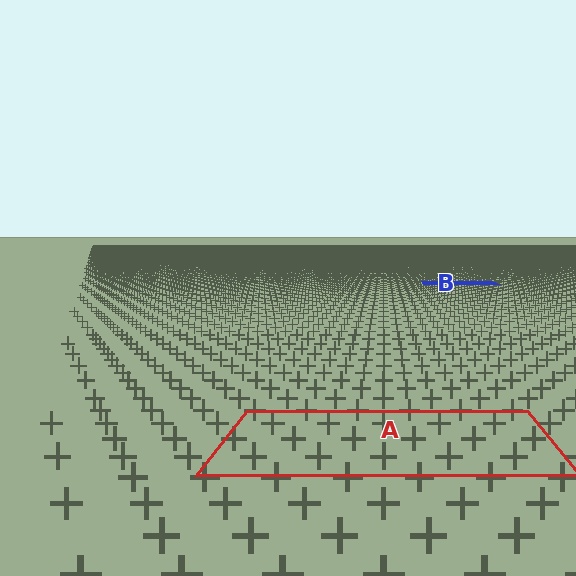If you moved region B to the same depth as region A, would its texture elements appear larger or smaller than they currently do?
They would appear larger. At a closer depth, the same texture elements are projected at a bigger on-screen size.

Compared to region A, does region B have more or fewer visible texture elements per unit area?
Region B has more texture elements per unit area — they are packed more densely because it is farther away.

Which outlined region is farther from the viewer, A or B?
Region B is farther from the viewer — the texture elements inside it appear smaller and more densely packed.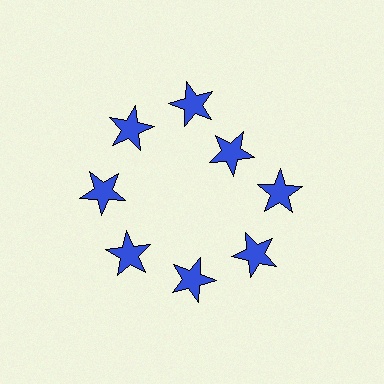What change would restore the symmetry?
The symmetry would be restored by moving it outward, back onto the ring so that all 8 stars sit at equal angles and equal distance from the center.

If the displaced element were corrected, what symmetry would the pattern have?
It would have 8-fold rotational symmetry — the pattern would map onto itself every 45 degrees.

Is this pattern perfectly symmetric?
No. The 8 blue stars are arranged in a ring, but one element near the 2 o'clock position is pulled inward toward the center, breaking the 8-fold rotational symmetry.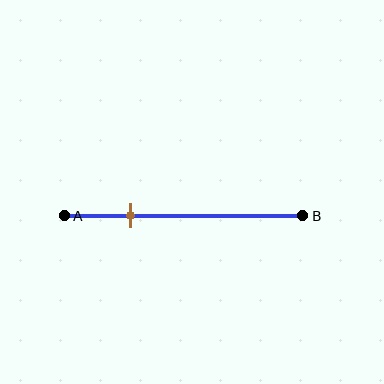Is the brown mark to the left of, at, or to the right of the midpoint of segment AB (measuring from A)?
The brown mark is to the left of the midpoint of segment AB.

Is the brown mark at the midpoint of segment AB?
No, the mark is at about 30% from A, not at the 50% midpoint.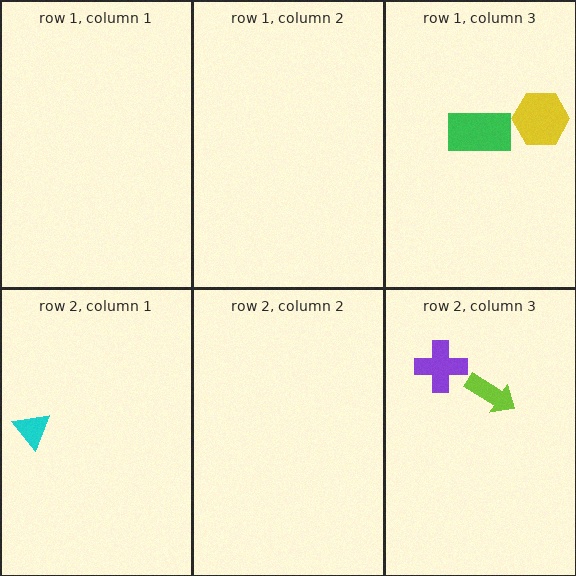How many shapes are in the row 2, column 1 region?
1.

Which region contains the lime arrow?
The row 2, column 3 region.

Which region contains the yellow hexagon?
The row 1, column 3 region.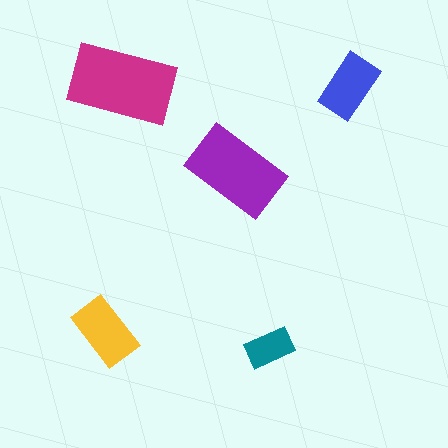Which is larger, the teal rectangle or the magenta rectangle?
The magenta one.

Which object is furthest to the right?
The blue rectangle is rightmost.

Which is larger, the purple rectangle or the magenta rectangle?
The magenta one.